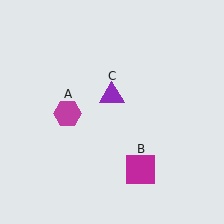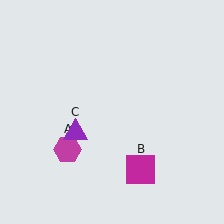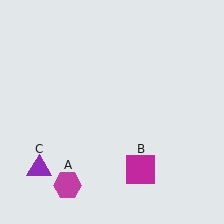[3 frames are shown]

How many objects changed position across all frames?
2 objects changed position: magenta hexagon (object A), purple triangle (object C).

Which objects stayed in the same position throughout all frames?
Magenta square (object B) remained stationary.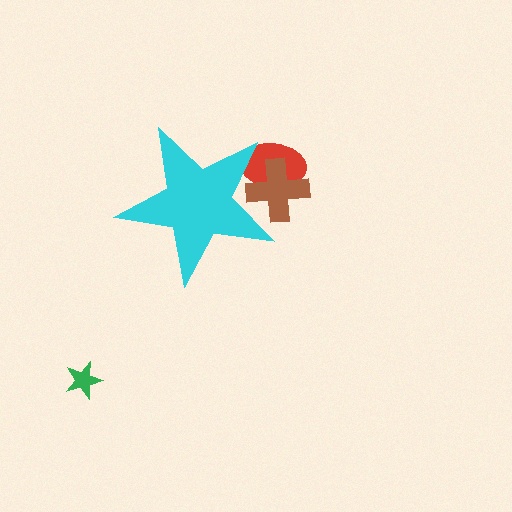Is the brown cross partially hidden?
Yes, the brown cross is partially hidden behind the cyan star.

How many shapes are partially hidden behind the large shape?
2 shapes are partially hidden.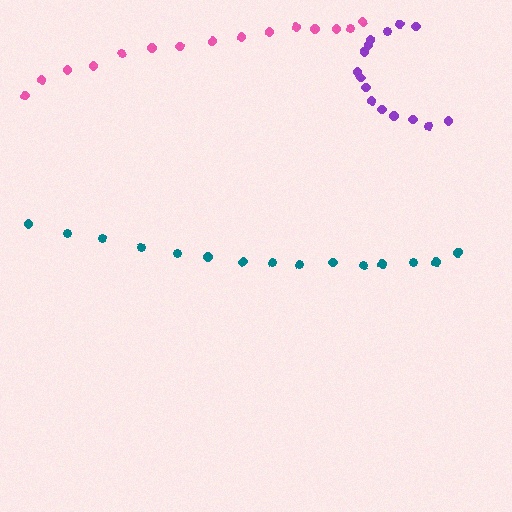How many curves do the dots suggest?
There are 3 distinct paths.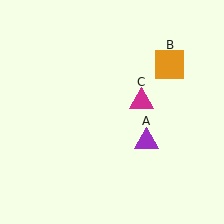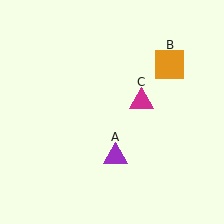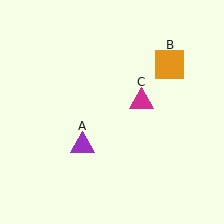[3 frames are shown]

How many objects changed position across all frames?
1 object changed position: purple triangle (object A).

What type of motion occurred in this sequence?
The purple triangle (object A) rotated clockwise around the center of the scene.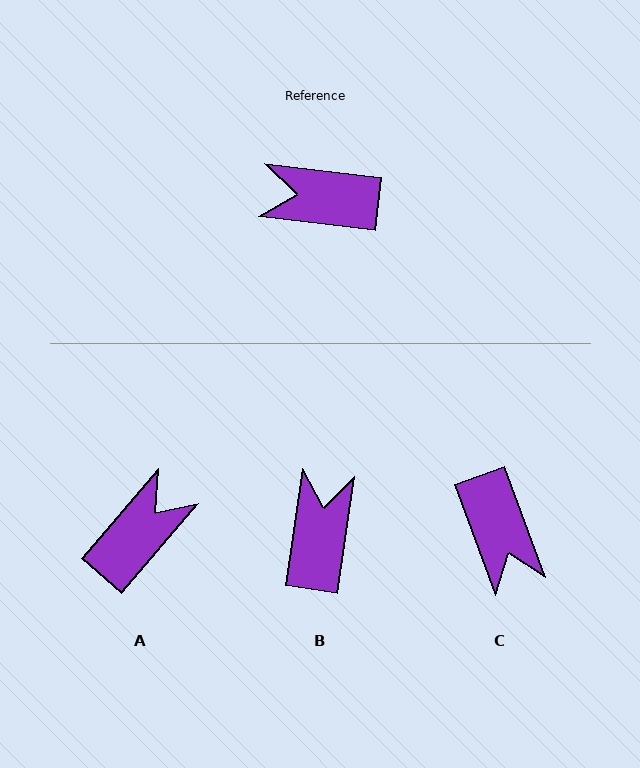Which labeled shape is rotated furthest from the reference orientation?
A, about 123 degrees away.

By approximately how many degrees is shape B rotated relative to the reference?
Approximately 91 degrees clockwise.